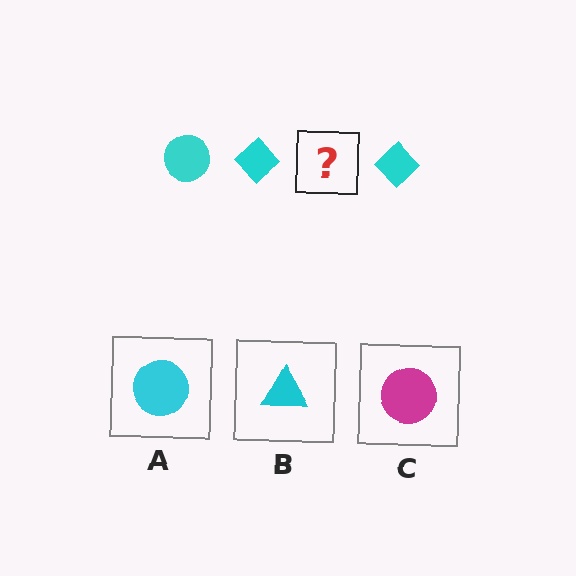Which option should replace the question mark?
Option A.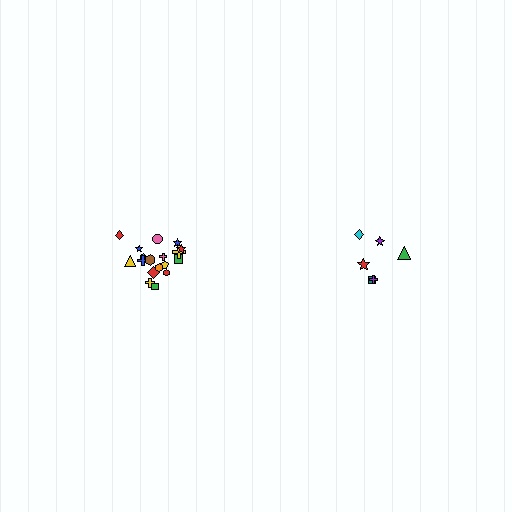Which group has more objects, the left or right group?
The left group.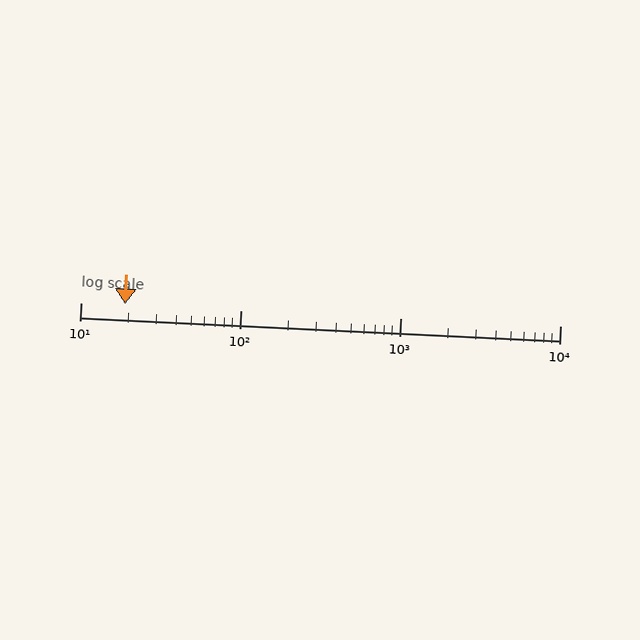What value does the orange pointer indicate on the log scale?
The pointer indicates approximately 19.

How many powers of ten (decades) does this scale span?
The scale spans 3 decades, from 10 to 10000.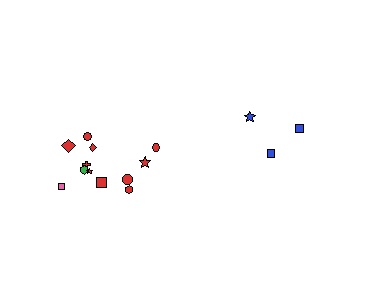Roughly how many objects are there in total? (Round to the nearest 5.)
Roughly 15 objects in total.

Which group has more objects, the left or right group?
The left group.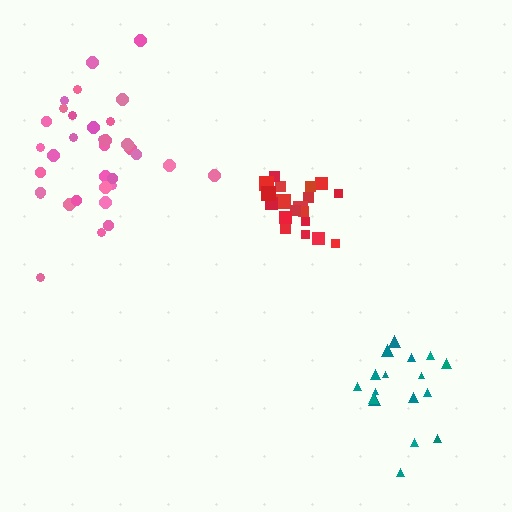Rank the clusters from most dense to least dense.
red, teal, pink.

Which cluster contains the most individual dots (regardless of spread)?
Pink (34).